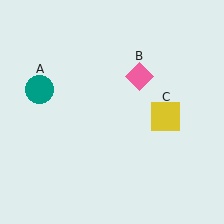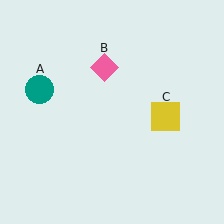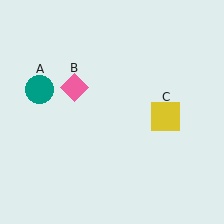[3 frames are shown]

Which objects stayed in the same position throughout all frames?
Teal circle (object A) and yellow square (object C) remained stationary.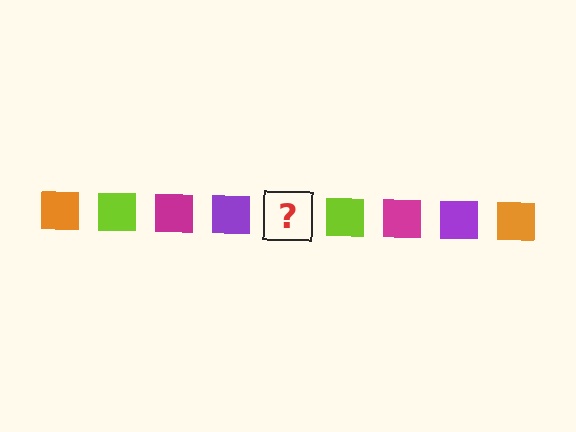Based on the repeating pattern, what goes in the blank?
The blank should be an orange square.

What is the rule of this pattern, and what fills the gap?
The rule is that the pattern cycles through orange, lime, magenta, purple squares. The gap should be filled with an orange square.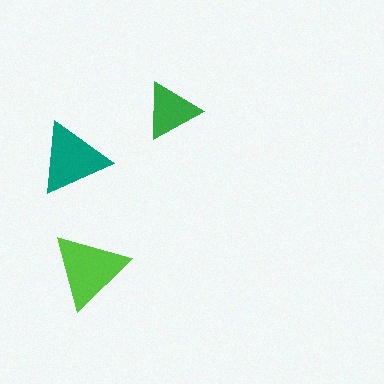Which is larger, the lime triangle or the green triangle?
The lime one.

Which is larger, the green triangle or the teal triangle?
The teal one.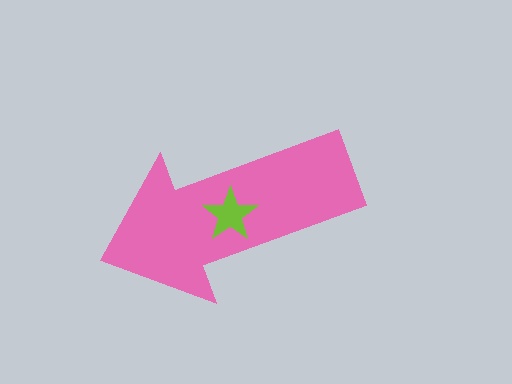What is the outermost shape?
The pink arrow.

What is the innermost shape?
The lime star.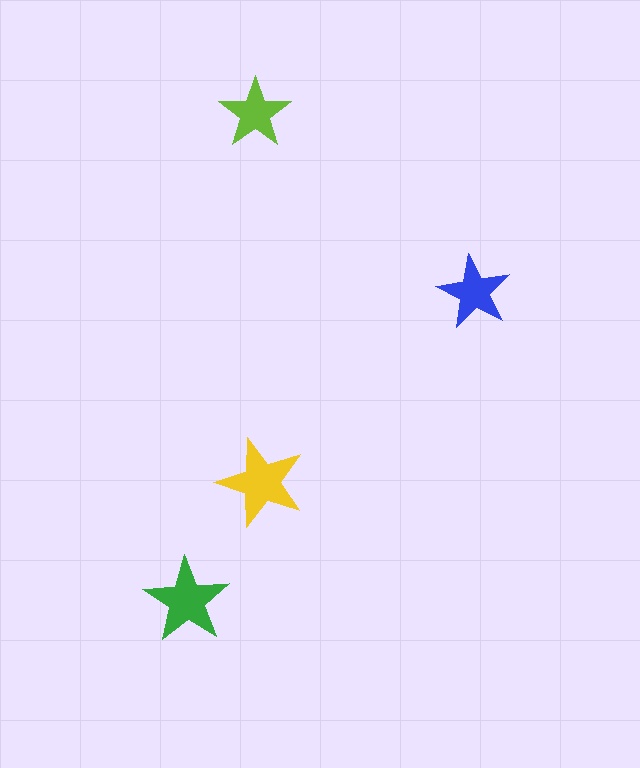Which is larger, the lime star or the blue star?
The blue one.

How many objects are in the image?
There are 4 objects in the image.